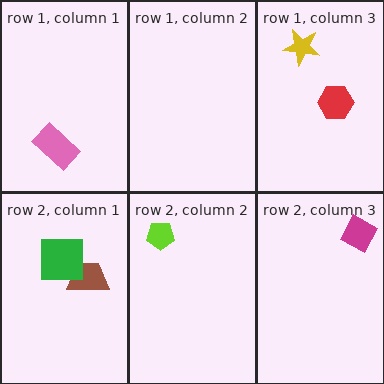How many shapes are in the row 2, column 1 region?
2.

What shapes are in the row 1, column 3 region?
The red hexagon, the yellow star.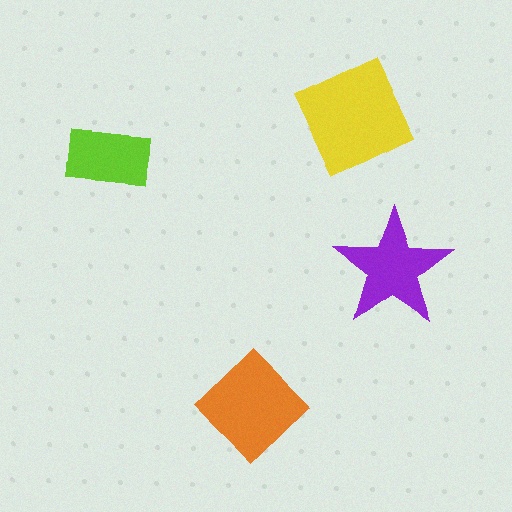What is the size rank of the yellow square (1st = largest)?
1st.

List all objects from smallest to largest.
The lime rectangle, the purple star, the orange diamond, the yellow square.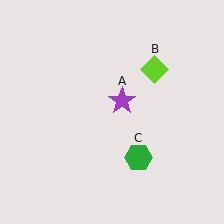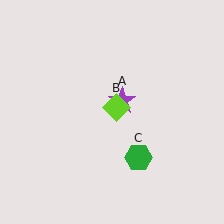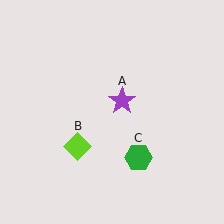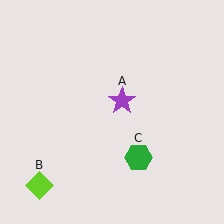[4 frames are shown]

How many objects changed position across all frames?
1 object changed position: lime diamond (object B).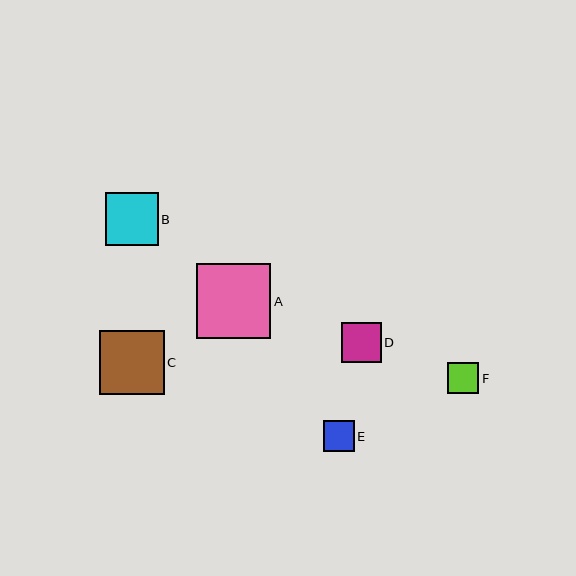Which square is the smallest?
Square E is the smallest with a size of approximately 31 pixels.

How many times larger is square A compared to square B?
Square A is approximately 1.4 times the size of square B.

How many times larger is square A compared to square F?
Square A is approximately 2.4 times the size of square F.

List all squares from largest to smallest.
From largest to smallest: A, C, B, D, F, E.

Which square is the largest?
Square A is the largest with a size of approximately 74 pixels.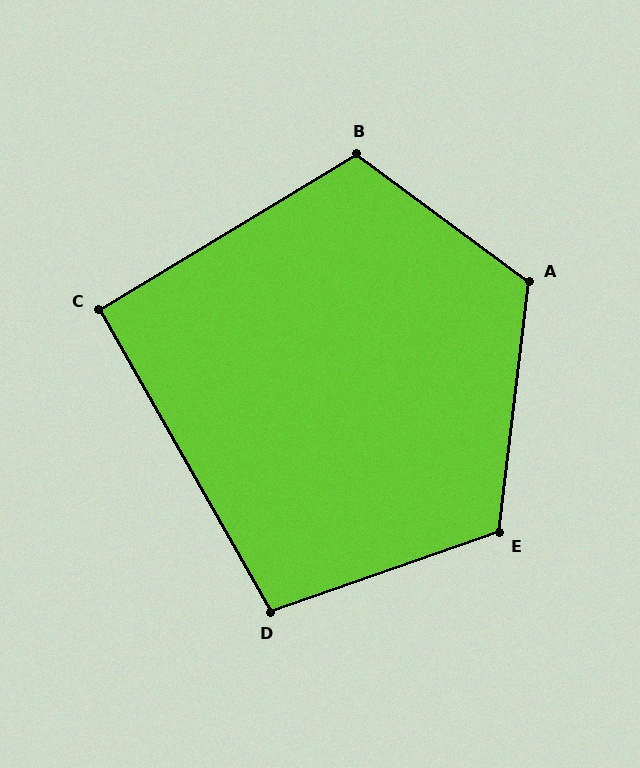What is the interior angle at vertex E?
Approximately 116 degrees (obtuse).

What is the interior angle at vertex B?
Approximately 112 degrees (obtuse).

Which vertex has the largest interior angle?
A, at approximately 120 degrees.